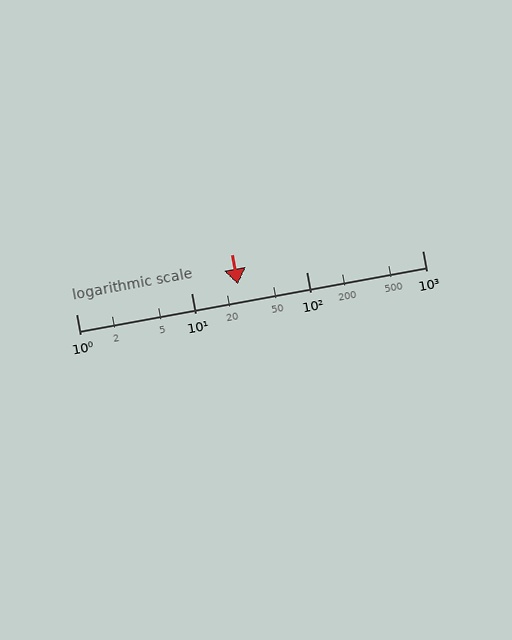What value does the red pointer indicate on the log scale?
The pointer indicates approximately 25.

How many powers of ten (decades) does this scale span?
The scale spans 3 decades, from 1 to 1000.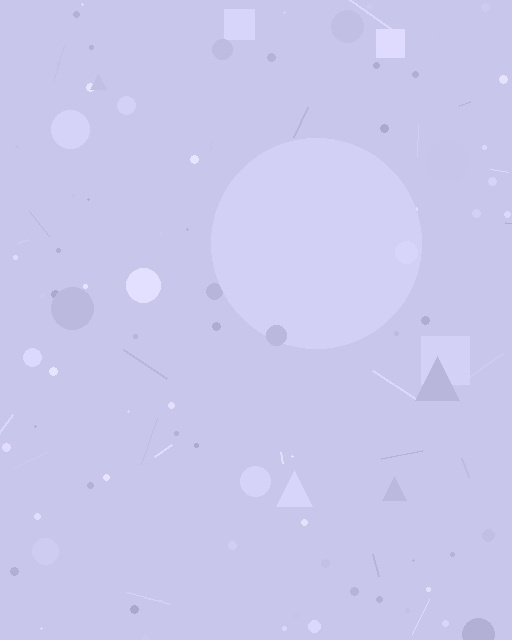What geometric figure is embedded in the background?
A circle is embedded in the background.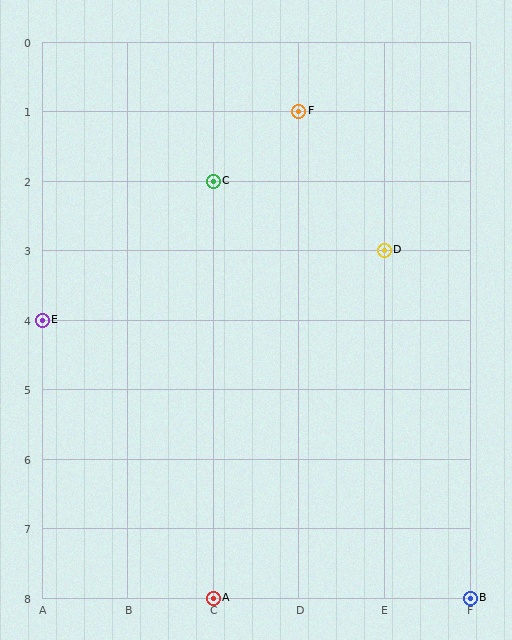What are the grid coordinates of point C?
Point C is at grid coordinates (C, 2).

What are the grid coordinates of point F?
Point F is at grid coordinates (D, 1).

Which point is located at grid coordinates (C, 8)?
Point A is at (C, 8).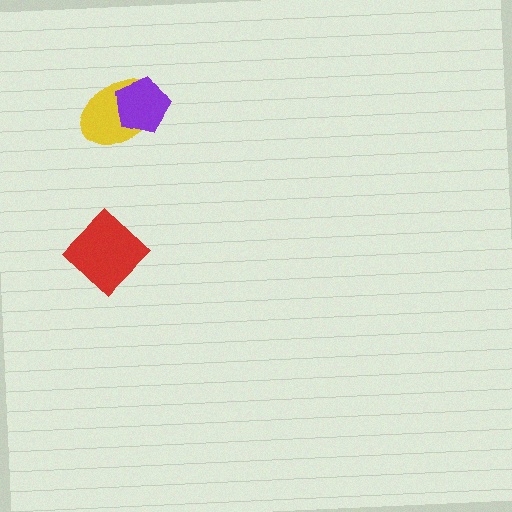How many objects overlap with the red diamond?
0 objects overlap with the red diamond.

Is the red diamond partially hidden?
No, no other shape covers it.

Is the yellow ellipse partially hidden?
Yes, it is partially covered by another shape.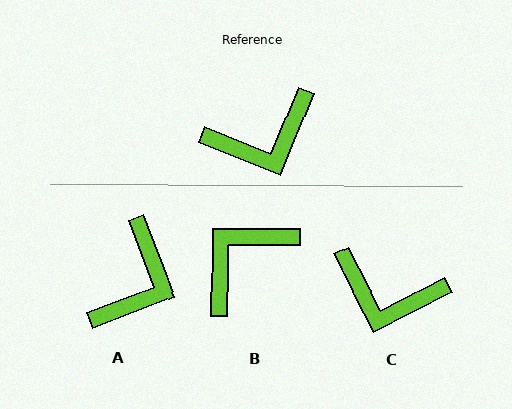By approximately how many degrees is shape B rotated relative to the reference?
Approximately 158 degrees clockwise.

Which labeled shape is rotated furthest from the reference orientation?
B, about 158 degrees away.